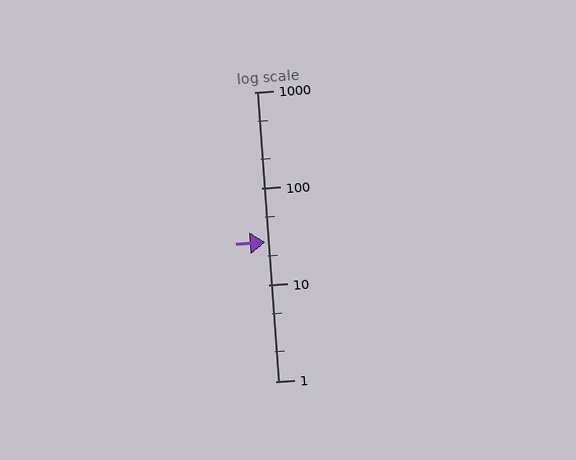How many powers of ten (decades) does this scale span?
The scale spans 3 decades, from 1 to 1000.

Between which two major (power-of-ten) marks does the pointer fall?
The pointer is between 10 and 100.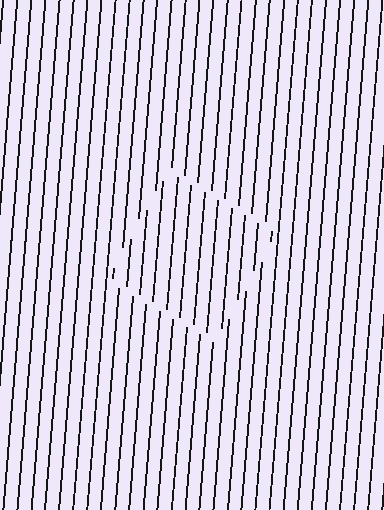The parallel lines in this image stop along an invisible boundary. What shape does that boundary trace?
An illusory square. The interior of the shape contains the same grating, shifted by half a period — the contour is defined by the phase discontinuity where line-ends from the inner and outer gratings abut.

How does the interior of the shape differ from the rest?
The interior of the shape contains the same grating, shifted by half a period — the contour is defined by the phase discontinuity where line-ends from the inner and outer gratings abut.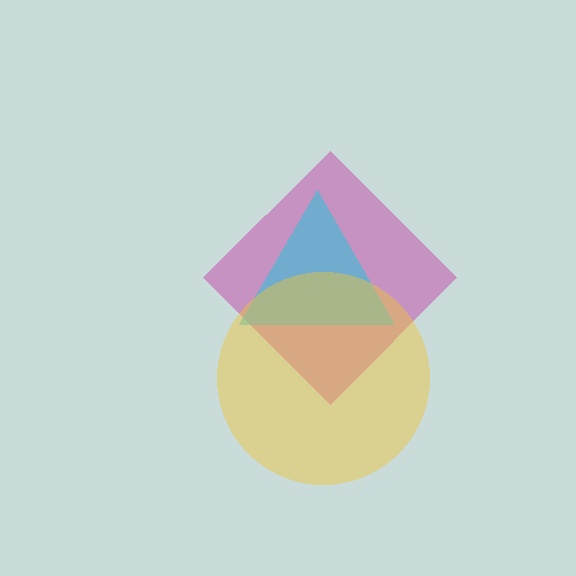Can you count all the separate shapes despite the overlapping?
Yes, there are 3 separate shapes.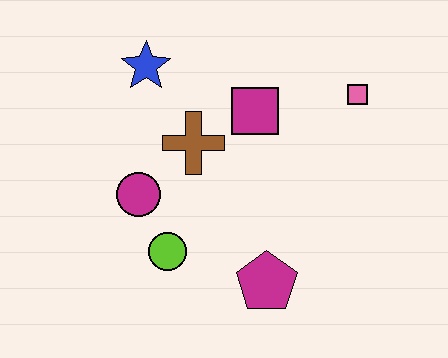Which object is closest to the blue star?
The brown cross is closest to the blue star.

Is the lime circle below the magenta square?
Yes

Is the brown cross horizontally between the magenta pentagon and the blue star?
Yes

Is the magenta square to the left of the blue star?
No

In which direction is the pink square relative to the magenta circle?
The pink square is to the right of the magenta circle.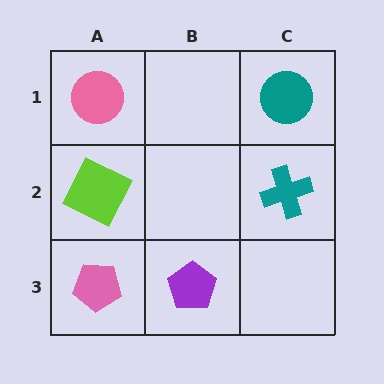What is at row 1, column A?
A pink circle.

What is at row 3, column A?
A pink pentagon.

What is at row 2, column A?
A lime square.